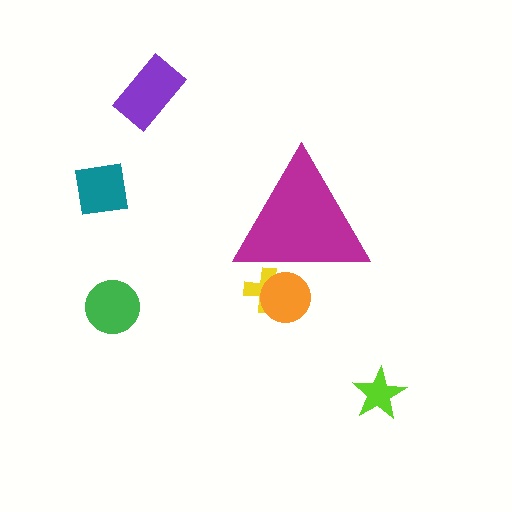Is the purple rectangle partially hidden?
No, the purple rectangle is fully visible.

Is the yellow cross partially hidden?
Yes, the yellow cross is partially hidden behind the magenta triangle.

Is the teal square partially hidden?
No, the teal square is fully visible.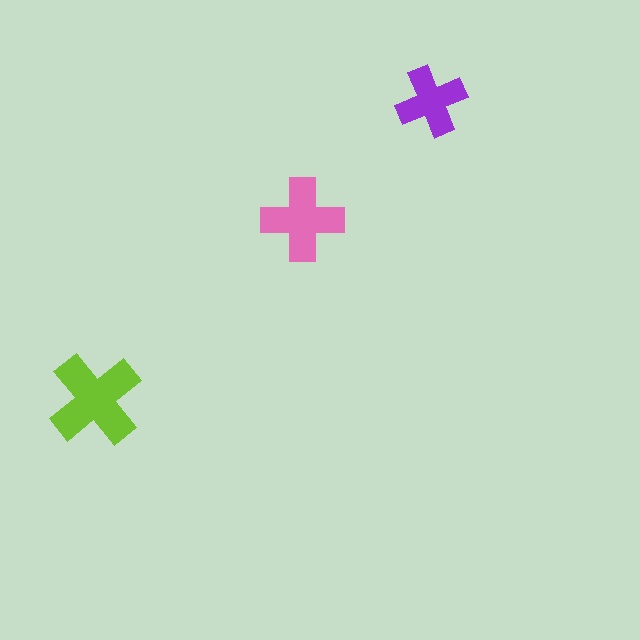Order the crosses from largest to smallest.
the lime one, the pink one, the purple one.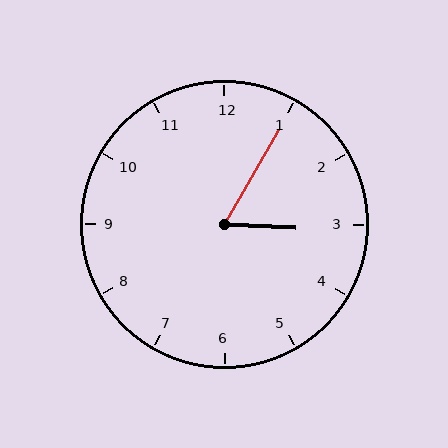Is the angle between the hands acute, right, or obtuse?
It is acute.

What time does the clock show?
3:05.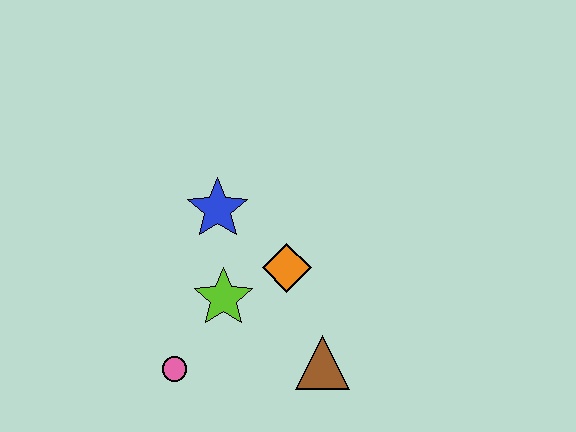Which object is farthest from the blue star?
The brown triangle is farthest from the blue star.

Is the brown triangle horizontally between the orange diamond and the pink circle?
No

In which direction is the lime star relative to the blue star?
The lime star is below the blue star.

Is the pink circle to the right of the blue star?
No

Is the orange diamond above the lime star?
Yes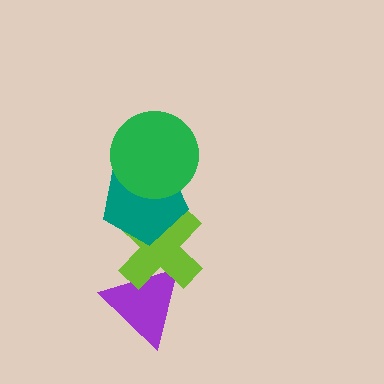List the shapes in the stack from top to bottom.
From top to bottom: the green circle, the teal pentagon, the lime cross, the purple triangle.